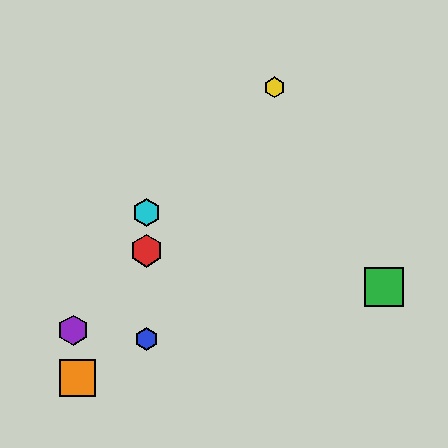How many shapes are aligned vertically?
3 shapes (the red hexagon, the blue hexagon, the cyan hexagon) are aligned vertically.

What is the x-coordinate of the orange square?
The orange square is at x≈77.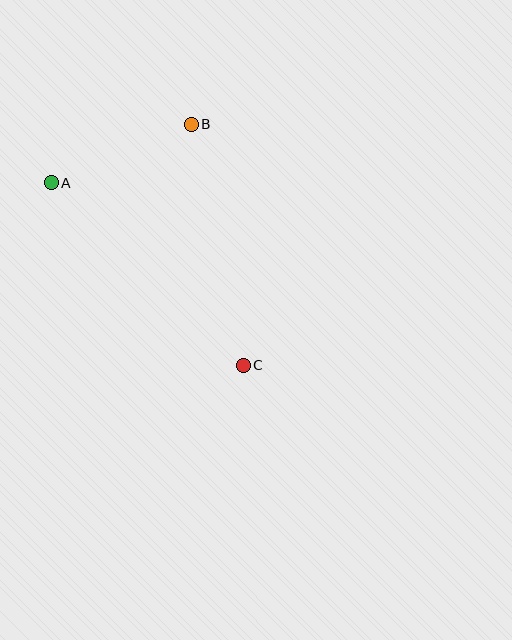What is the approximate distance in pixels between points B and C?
The distance between B and C is approximately 247 pixels.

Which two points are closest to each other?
Points A and B are closest to each other.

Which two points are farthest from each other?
Points A and C are farthest from each other.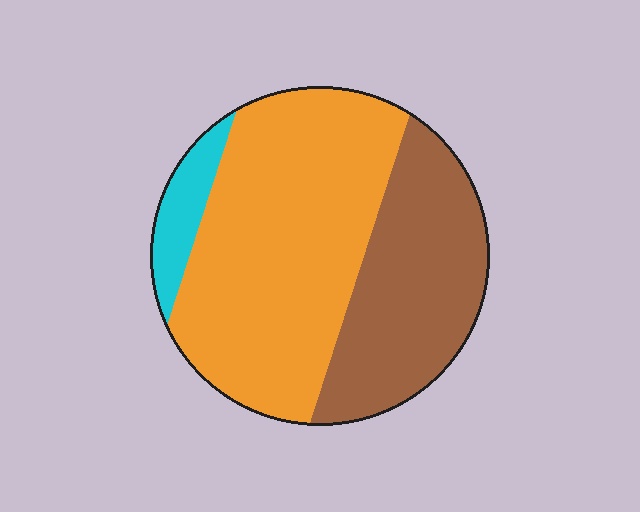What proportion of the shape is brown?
Brown takes up between a third and a half of the shape.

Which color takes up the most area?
Orange, at roughly 55%.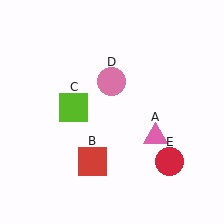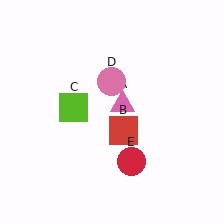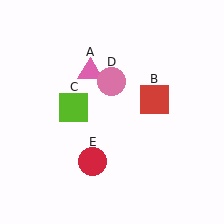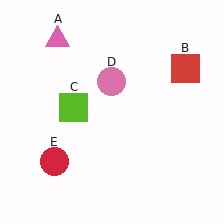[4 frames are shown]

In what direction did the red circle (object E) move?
The red circle (object E) moved left.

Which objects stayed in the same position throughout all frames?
Lime square (object C) and pink circle (object D) remained stationary.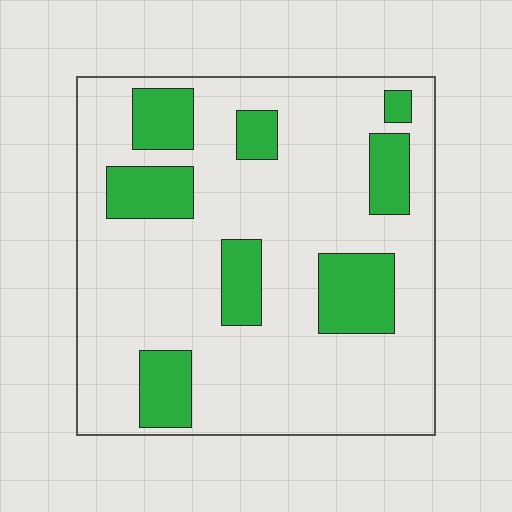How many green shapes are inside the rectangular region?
8.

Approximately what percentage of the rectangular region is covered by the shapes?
Approximately 20%.